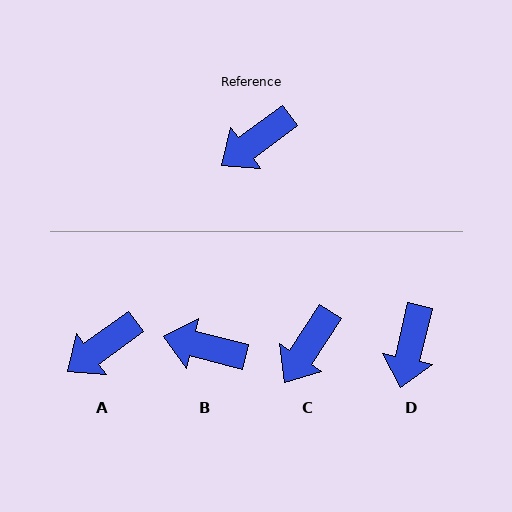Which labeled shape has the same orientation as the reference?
A.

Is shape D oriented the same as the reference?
No, it is off by about 41 degrees.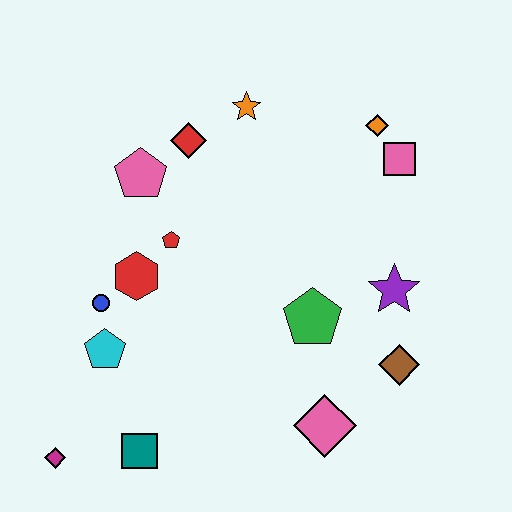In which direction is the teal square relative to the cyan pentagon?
The teal square is below the cyan pentagon.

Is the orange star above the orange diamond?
Yes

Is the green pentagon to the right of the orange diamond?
No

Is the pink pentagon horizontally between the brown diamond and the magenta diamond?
Yes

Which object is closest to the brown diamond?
The purple star is closest to the brown diamond.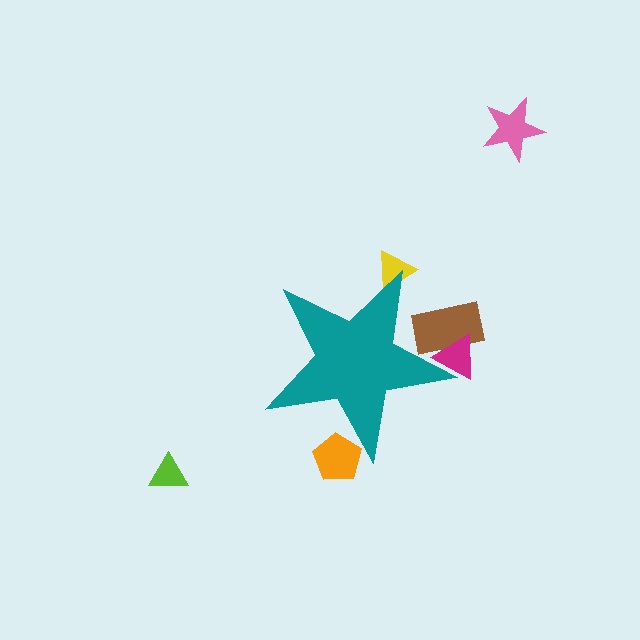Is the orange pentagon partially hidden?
Yes, the orange pentagon is partially hidden behind the teal star.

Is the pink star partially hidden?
No, the pink star is fully visible.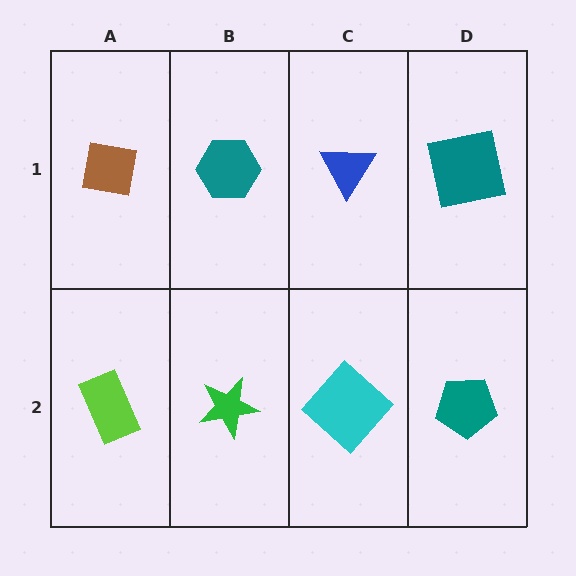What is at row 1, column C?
A blue triangle.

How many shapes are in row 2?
4 shapes.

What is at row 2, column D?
A teal pentagon.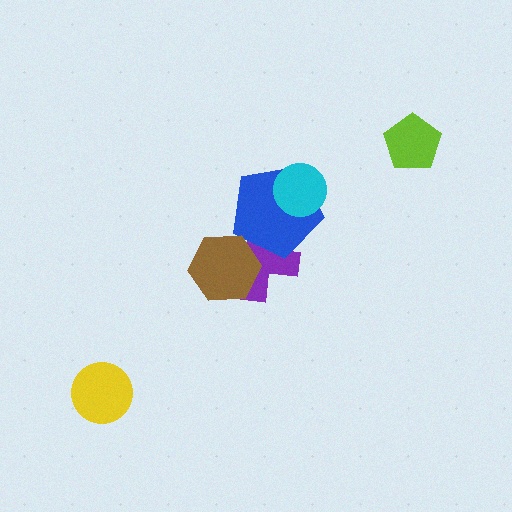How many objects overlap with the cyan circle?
1 object overlaps with the cyan circle.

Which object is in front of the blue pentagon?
The cyan circle is in front of the blue pentagon.